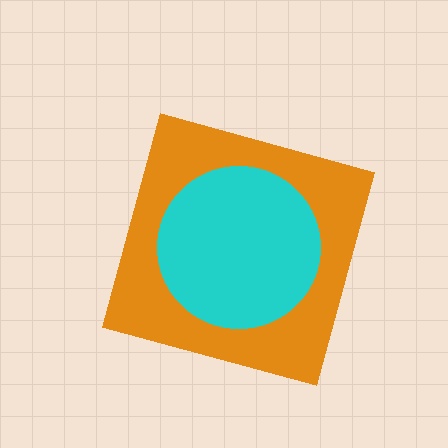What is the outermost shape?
The orange diamond.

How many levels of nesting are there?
2.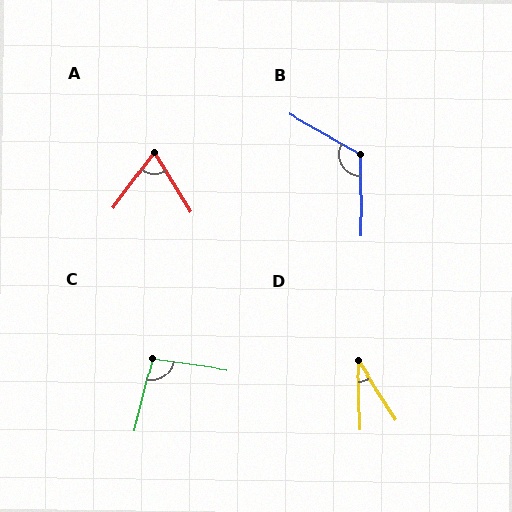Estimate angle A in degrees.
Approximately 67 degrees.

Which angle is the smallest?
D, at approximately 31 degrees.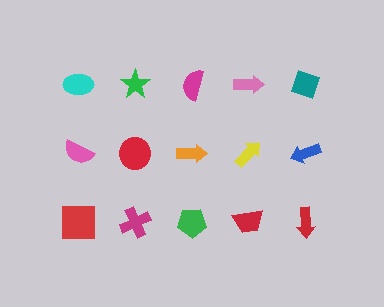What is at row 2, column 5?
A blue arrow.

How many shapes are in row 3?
5 shapes.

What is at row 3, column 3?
A green pentagon.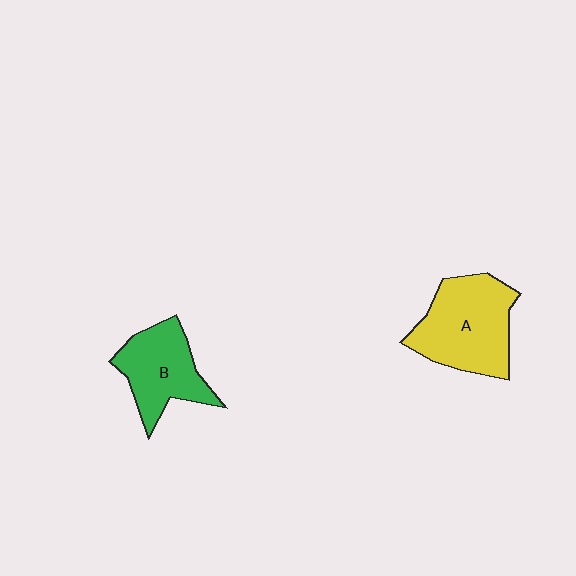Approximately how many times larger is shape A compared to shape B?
Approximately 1.3 times.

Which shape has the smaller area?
Shape B (green).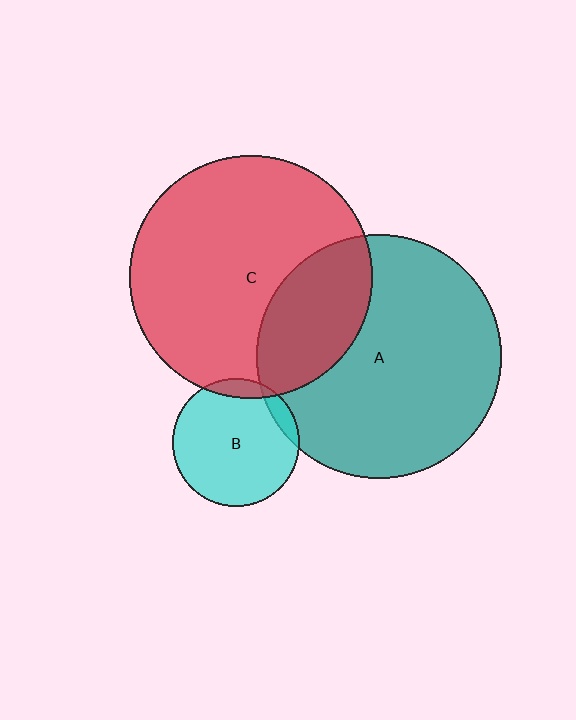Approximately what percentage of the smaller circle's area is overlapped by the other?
Approximately 5%.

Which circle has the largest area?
Circle A (teal).